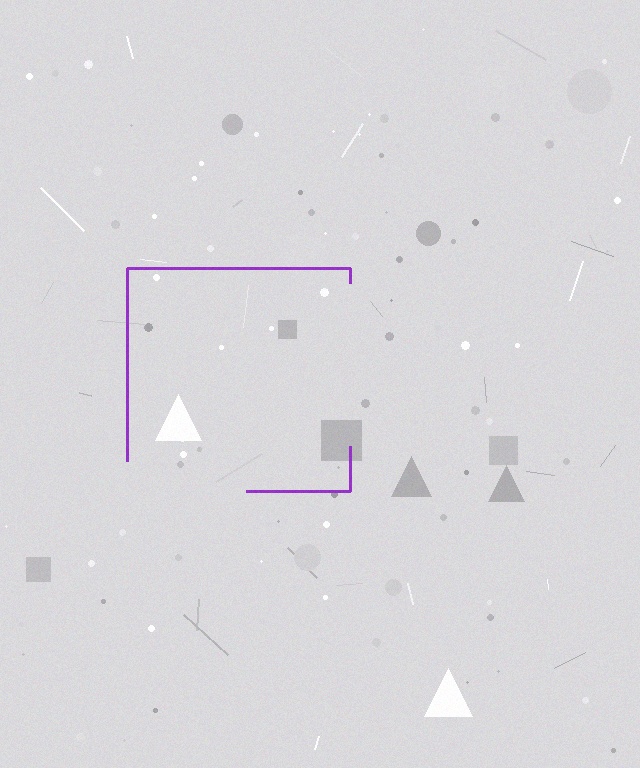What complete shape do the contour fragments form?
The contour fragments form a square.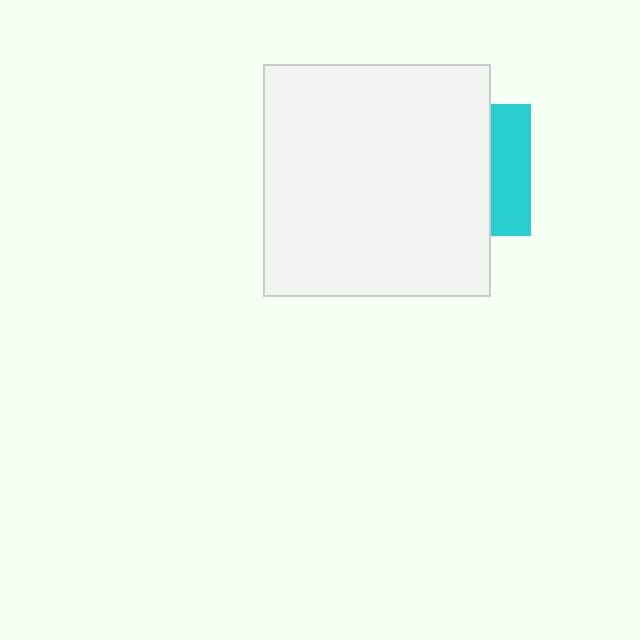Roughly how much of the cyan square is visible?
A small part of it is visible (roughly 30%).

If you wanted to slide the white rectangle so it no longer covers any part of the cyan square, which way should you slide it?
Slide it left — that is the most direct way to separate the two shapes.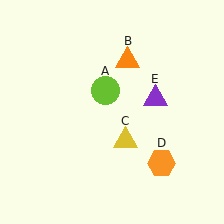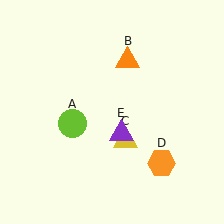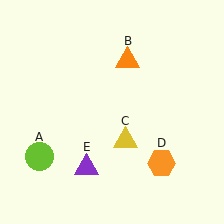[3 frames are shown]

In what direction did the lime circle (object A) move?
The lime circle (object A) moved down and to the left.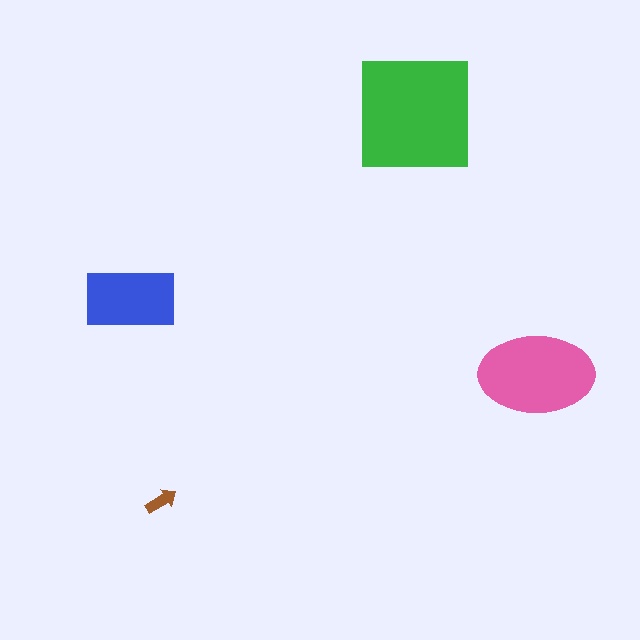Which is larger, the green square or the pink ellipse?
The green square.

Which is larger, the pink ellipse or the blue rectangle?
The pink ellipse.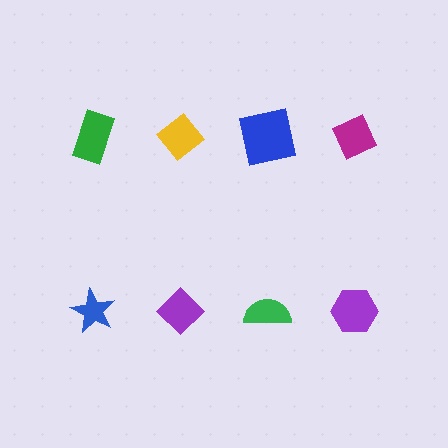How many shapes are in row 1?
4 shapes.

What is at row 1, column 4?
A magenta diamond.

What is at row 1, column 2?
A yellow diamond.